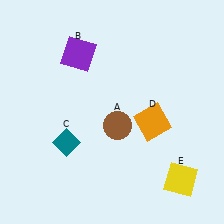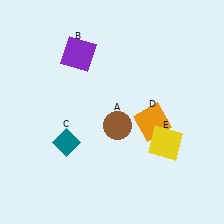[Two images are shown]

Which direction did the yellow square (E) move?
The yellow square (E) moved up.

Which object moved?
The yellow square (E) moved up.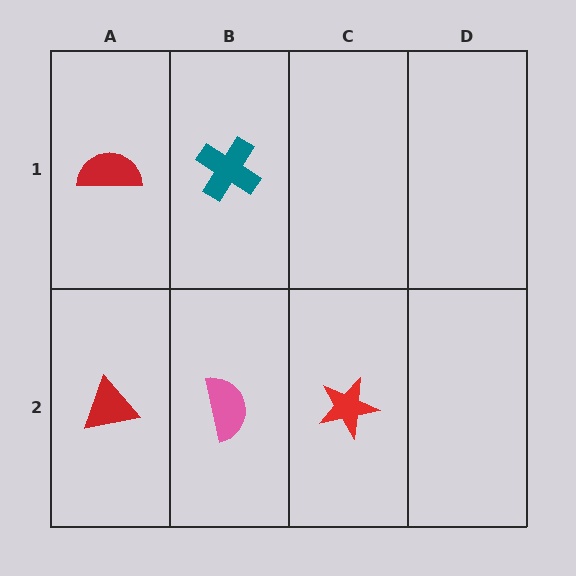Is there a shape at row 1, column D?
No, that cell is empty.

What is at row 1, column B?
A teal cross.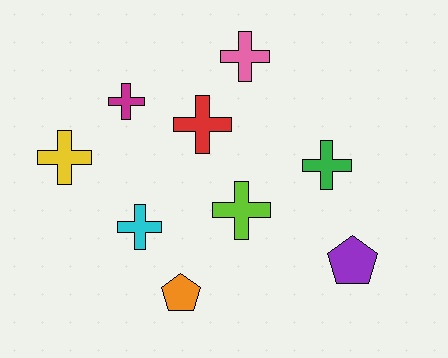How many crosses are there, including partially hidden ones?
There are 7 crosses.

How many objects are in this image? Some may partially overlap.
There are 9 objects.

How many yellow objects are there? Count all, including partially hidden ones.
There is 1 yellow object.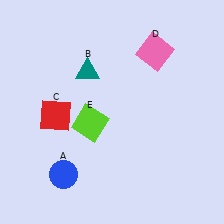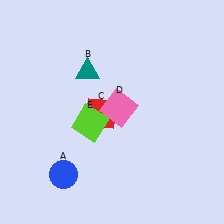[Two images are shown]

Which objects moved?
The objects that moved are: the red square (C), the pink square (D).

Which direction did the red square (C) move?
The red square (C) moved right.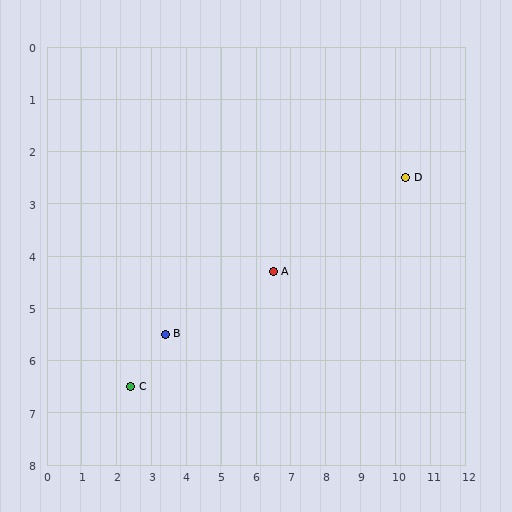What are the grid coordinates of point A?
Point A is at approximately (6.5, 4.3).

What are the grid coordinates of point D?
Point D is at approximately (10.3, 2.5).